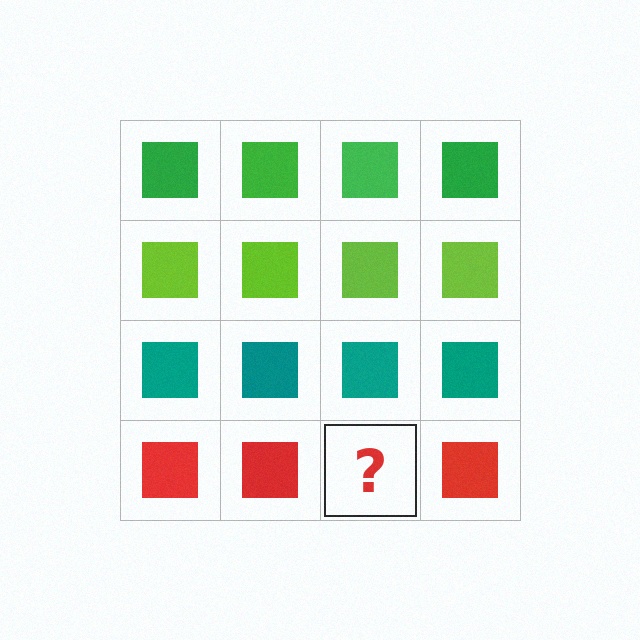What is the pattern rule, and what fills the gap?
The rule is that each row has a consistent color. The gap should be filled with a red square.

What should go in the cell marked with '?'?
The missing cell should contain a red square.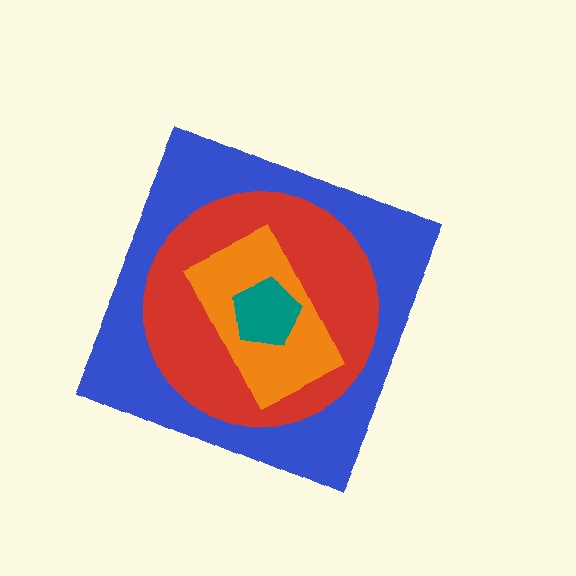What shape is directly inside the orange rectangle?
The teal pentagon.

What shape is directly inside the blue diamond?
The red circle.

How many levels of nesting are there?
4.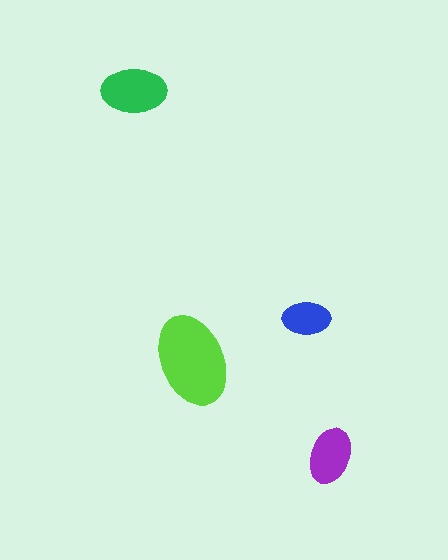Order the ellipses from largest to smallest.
the lime one, the green one, the purple one, the blue one.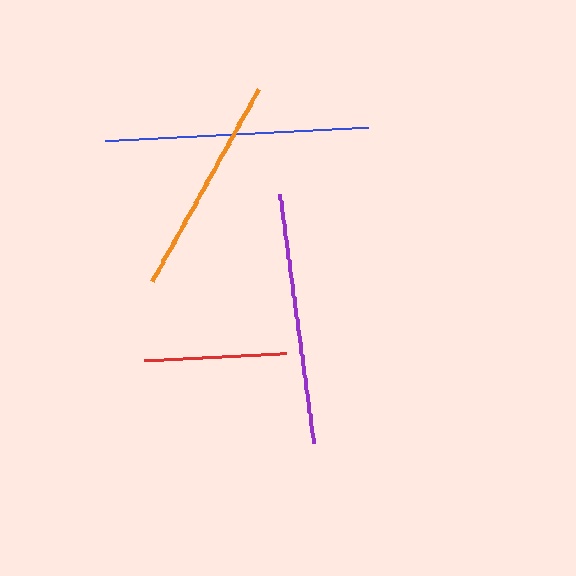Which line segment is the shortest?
The red line is the shortest at approximately 143 pixels.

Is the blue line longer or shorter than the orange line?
The blue line is longer than the orange line.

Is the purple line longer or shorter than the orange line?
The purple line is longer than the orange line.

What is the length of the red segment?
The red segment is approximately 143 pixels long.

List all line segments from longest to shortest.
From longest to shortest: blue, purple, orange, red.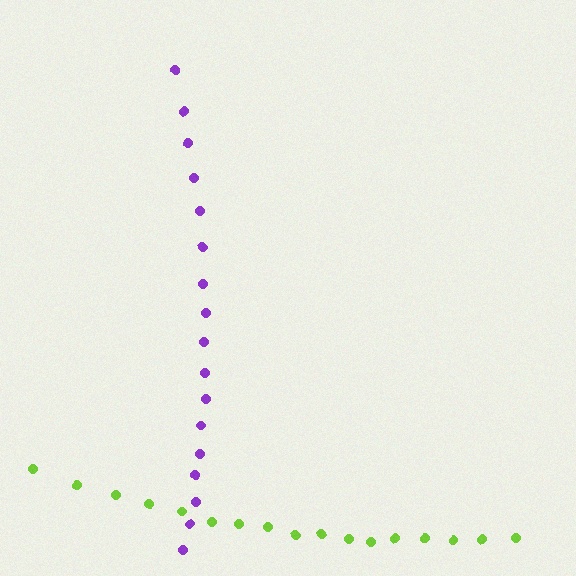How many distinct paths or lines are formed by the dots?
There are 2 distinct paths.